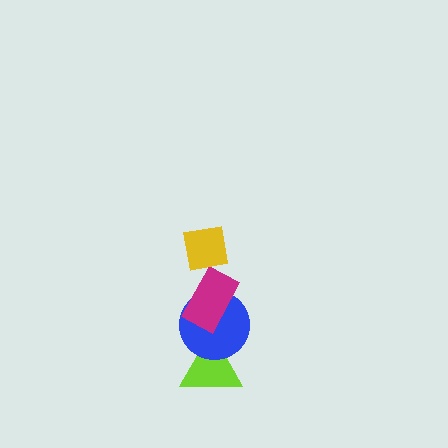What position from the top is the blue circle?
The blue circle is 3rd from the top.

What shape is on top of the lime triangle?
The blue circle is on top of the lime triangle.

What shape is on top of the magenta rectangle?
The yellow square is on top of the magenta rectangle.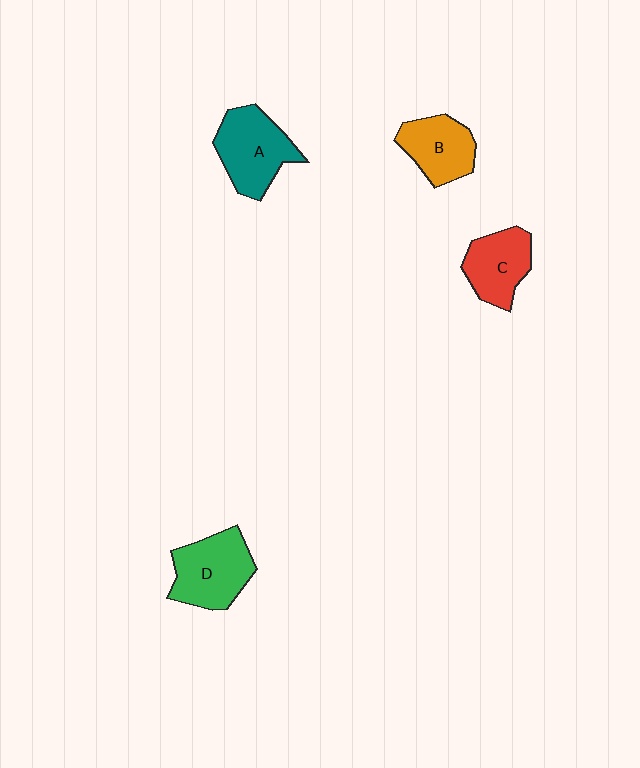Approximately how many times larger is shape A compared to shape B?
Approximately 1.3 times.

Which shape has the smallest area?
Shape B (orange).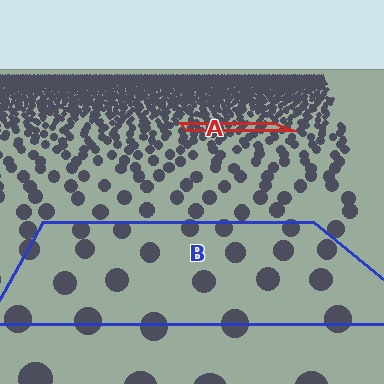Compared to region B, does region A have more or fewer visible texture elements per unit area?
Region A has more texture elements per unit area — they are packed more densely because it is farther away.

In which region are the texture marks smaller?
The texture marks are smaller in region A, because it is farther away.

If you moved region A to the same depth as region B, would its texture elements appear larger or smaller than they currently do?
They would appear larger. At a closer depth, the same texture elements are projected at a bigger on-screen size.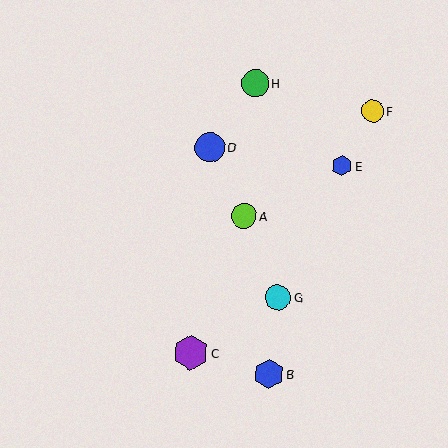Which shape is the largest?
The purple hexagon (labeled C) is the largest.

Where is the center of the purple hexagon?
The center of the purple hexagon is at (191, 353).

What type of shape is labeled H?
Shape H is a green circle.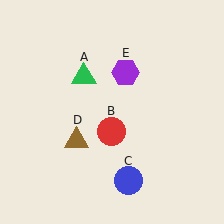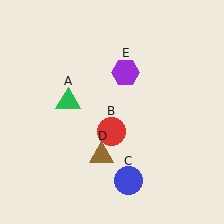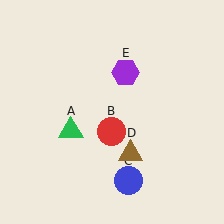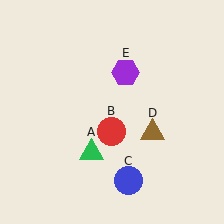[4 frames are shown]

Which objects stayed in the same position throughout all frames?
Red circle (object B) and blue circle (object C) and purple hexagon (object E) remained stationary.